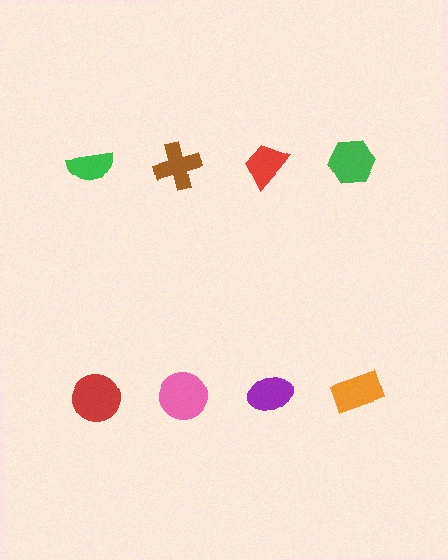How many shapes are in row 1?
4 shapes.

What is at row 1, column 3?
A red trapezoid.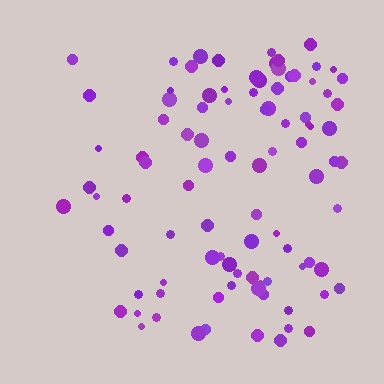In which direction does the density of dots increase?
From left to right, with the right side densest.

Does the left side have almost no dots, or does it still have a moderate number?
Still a moderate number, just noticeably fewer than the right.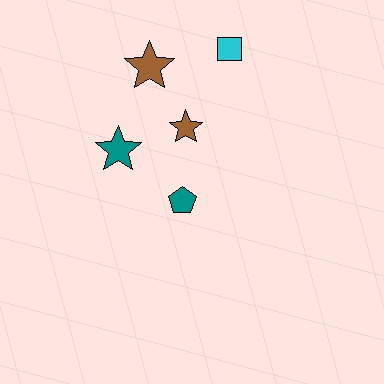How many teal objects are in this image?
There are 2 teal objects.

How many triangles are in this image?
There are no triangles.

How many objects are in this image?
There are 5 objects.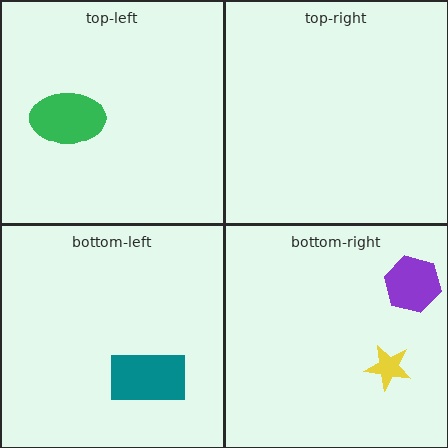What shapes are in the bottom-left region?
The teal rectangle.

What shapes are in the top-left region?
The green ellipse.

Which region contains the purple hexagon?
The bottom-right region.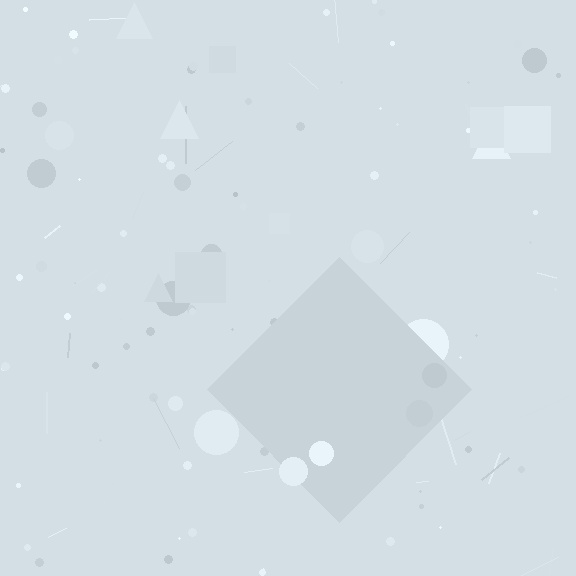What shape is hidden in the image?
A diamond is hidden in the image.